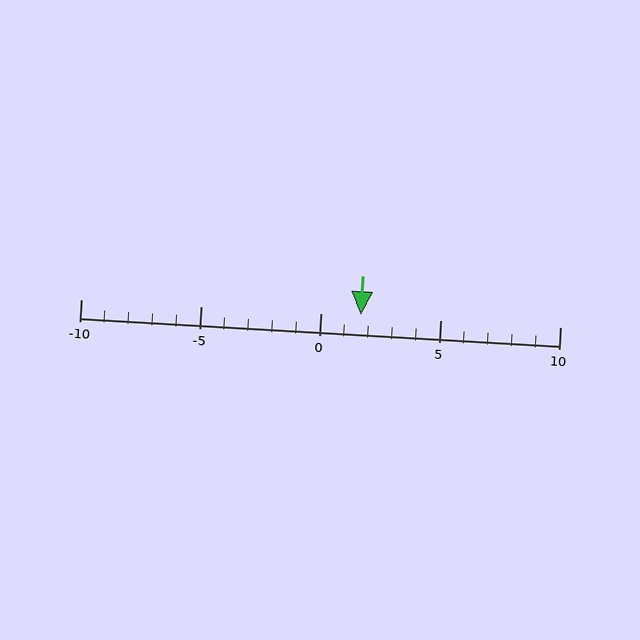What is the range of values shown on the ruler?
The ruler shows values from -10 to 10.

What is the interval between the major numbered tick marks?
The major tick marks are spaced 5 units apart.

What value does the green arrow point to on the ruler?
The green arrow points to approximately 2.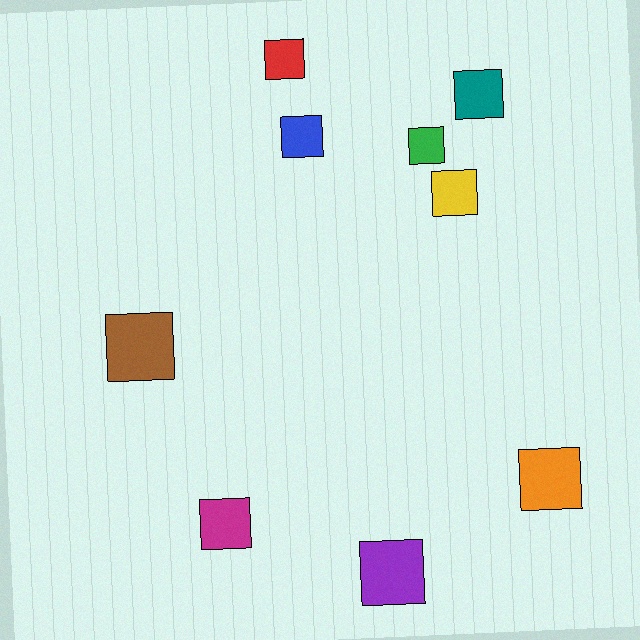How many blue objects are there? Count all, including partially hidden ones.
There is 1 blue object.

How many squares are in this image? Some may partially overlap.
There are 9 squares.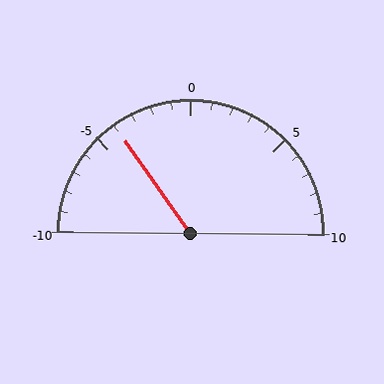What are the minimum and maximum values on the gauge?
The gauge ranges from -10 to 10.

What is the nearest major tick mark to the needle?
The nearest major tick mark is -5.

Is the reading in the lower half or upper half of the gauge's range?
The reading is in the lower half of the range (-10 to 10).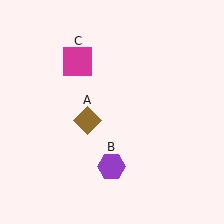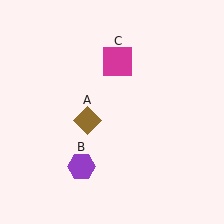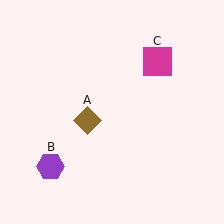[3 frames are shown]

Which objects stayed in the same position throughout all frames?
Brown diamond (object A) remained stationary.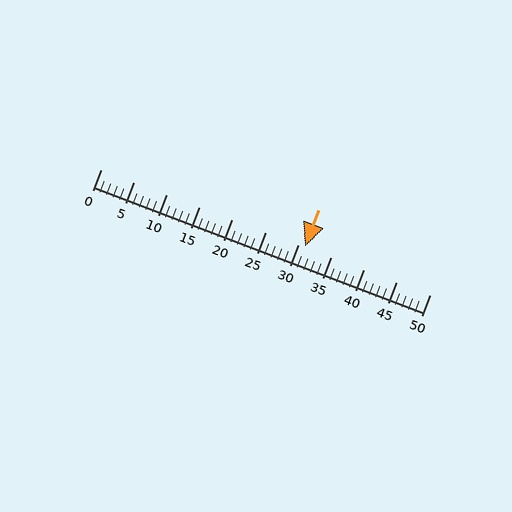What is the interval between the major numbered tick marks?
The major tick marks are spaced 5 units apart.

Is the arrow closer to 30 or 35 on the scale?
The arrow is closer to 30.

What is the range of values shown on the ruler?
The ruler shows values from 0 to 50.